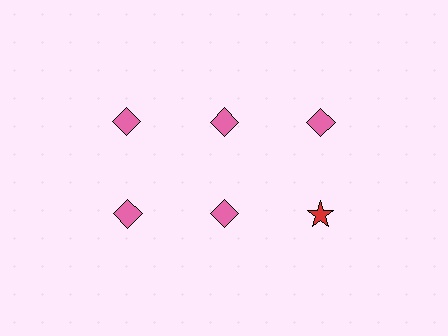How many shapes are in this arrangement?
There are 6 shapes arranged in a grid pattern.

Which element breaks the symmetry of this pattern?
The red star in the second row, center column breaks the symmetry. All other shapes are pink diamonds.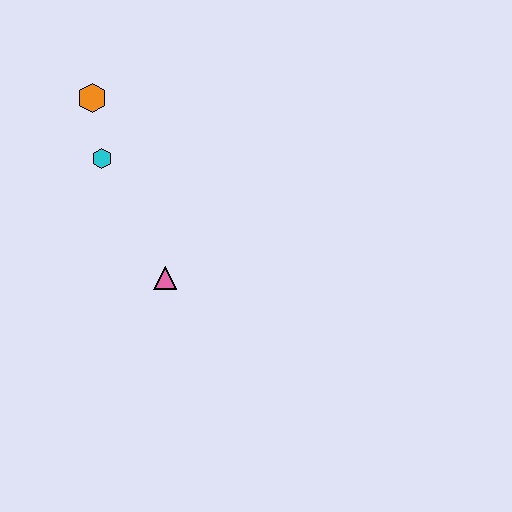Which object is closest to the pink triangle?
The cyan hexagon is closest to the pink triangle.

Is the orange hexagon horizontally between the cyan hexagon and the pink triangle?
No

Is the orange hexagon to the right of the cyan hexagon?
No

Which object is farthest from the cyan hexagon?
The pink triangle is farthest from the cyan hexagon.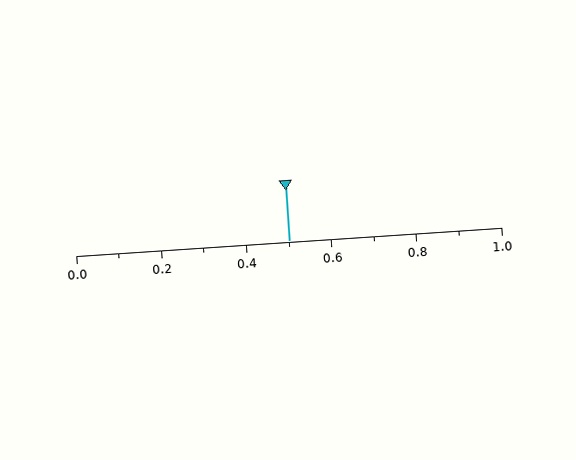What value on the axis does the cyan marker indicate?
The marker indicates approximately 0.5.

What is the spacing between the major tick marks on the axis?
The major ticks are spaced 0.2 apart.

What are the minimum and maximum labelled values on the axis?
The axis runs from 0.0 to 1.0.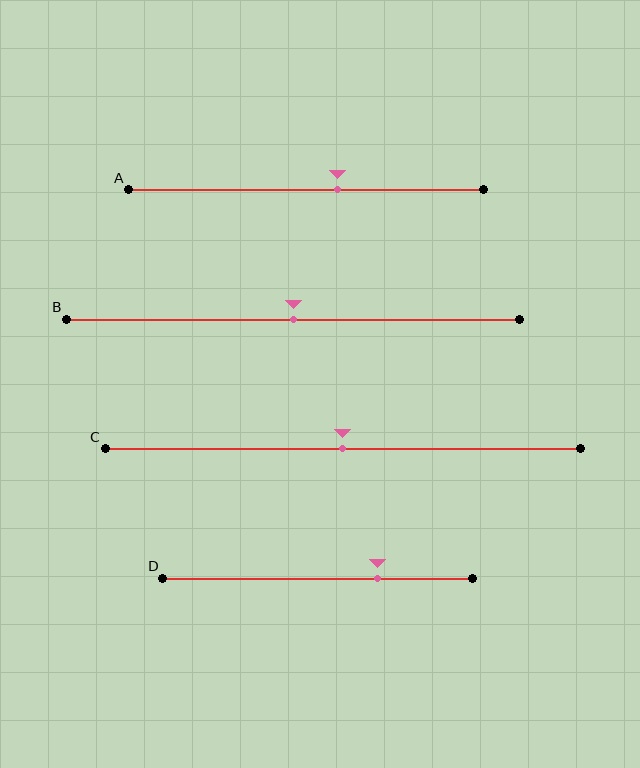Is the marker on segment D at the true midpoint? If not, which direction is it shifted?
No, the marker on segment D is shifted to the right by about 19% of the segment length.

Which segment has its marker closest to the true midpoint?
Segment B has its marker closest to the true midpoint.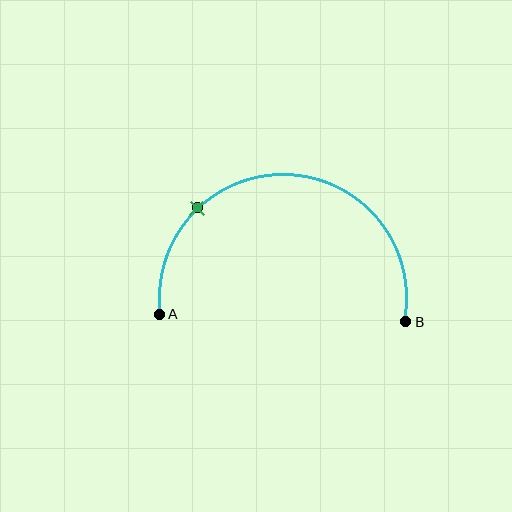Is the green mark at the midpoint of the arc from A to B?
No. The green mark lies on the arc but is closer to endpoint A. The arc midpoint would be at the point on the curve equidistant along the arc from both A and B.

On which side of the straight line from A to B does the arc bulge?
The arc bulges above the straight line connecting A and B.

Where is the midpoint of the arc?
The arc midpoint is the point on the curve farthest from the straight line joining A and B. It sits above that line.